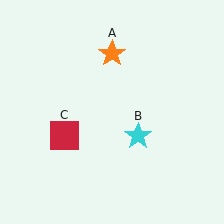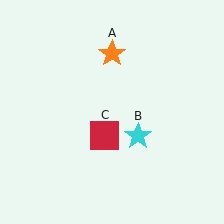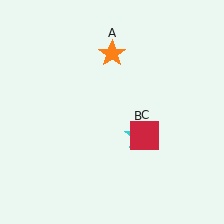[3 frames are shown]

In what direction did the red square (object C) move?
The red square (object C) moved right.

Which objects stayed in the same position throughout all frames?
Orange star (object A) and cyan star (object B) remained stationary.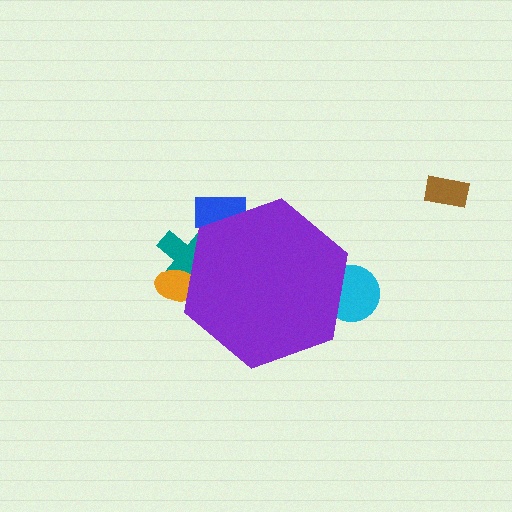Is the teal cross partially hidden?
Yes, the teal cross is partially hidden behind the purple hexagon.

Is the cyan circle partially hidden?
Yes, the cyan circle is partially hidden behind the purple hexagon.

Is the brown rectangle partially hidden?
No, the brown rectangle is fully visible.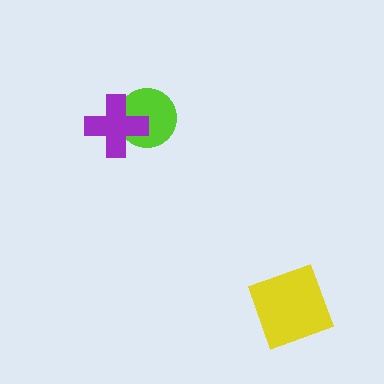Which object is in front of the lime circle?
The purple cross is in front of the lime circle.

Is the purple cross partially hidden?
No, no other shape covers it.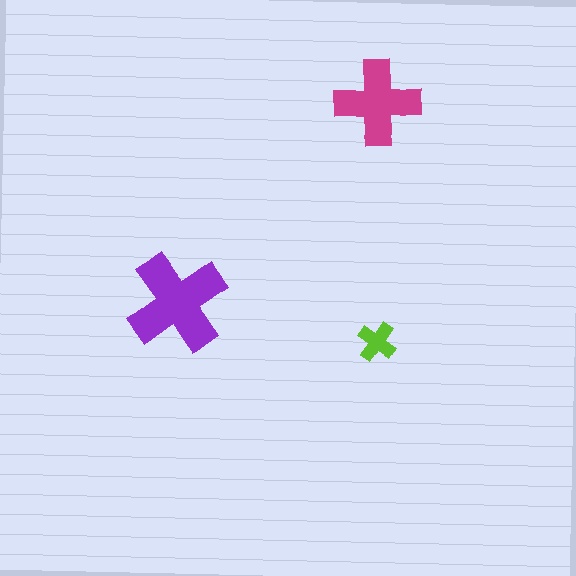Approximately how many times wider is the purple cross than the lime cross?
About 2.5 times wider.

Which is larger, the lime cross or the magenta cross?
The magenta one.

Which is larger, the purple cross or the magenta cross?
The purple one.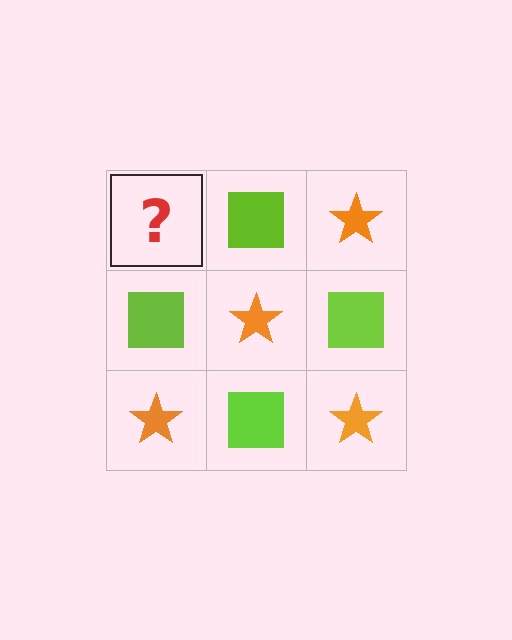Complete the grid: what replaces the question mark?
The question mark should be replaced with an orange star.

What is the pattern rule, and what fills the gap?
The rule is that it alternates orange star and lime square in a checkerboard pattern. The gap should be filled with an orange star.